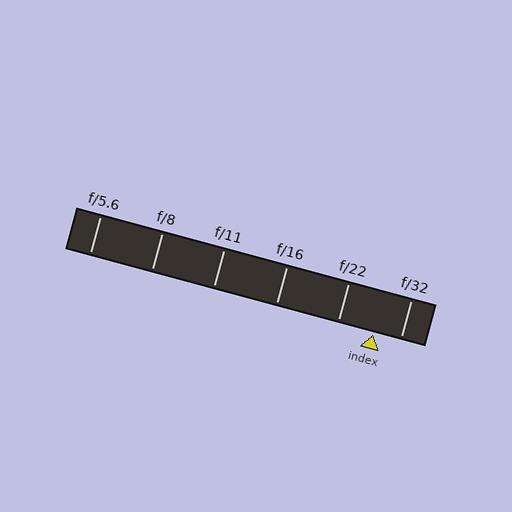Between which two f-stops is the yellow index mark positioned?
The index mark is between f/22 and f/32.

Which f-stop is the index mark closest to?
The index mark is closest to f/32.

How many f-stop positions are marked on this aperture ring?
There are 6 f-stop positions marked.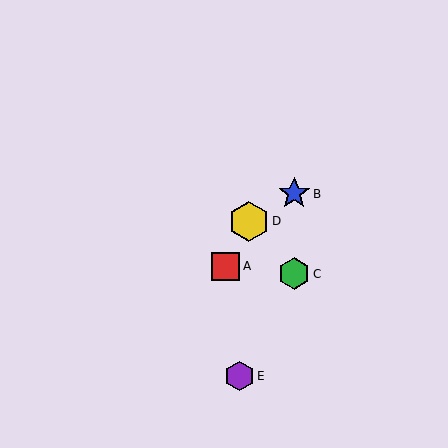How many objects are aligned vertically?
2 objects (B, C) are aligned vertically.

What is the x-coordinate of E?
Object E is at x≈240.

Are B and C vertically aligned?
Yes, both are at x≈294.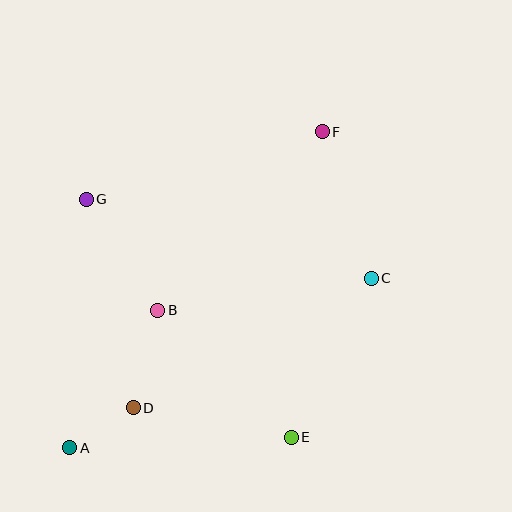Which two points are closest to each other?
Points A and D are closest to each other.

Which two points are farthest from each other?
Points A and F are farthest from each other.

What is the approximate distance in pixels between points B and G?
The distance between B and G is approximately 132 pixels.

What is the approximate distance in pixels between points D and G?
The distance between D and G is approximately 214 pixels.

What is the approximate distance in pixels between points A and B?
The distance between A and B is approximately 163 pixels.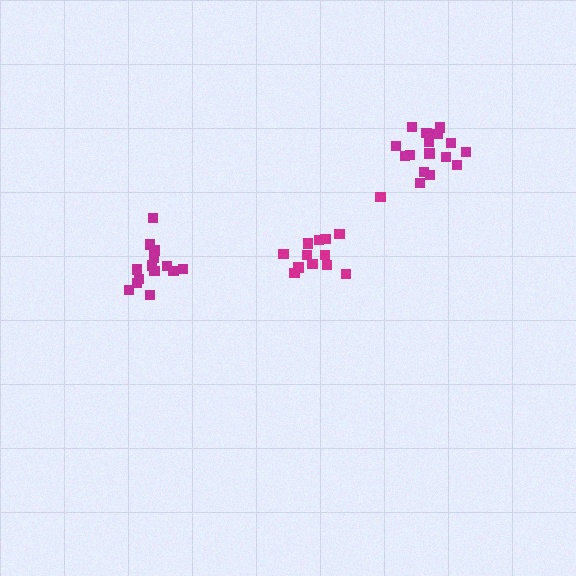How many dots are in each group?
Group 1: 13 dots, Group 2: 15 dots, Group 3: 16 dots (44 total).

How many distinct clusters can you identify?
There are 3 distinct clusters.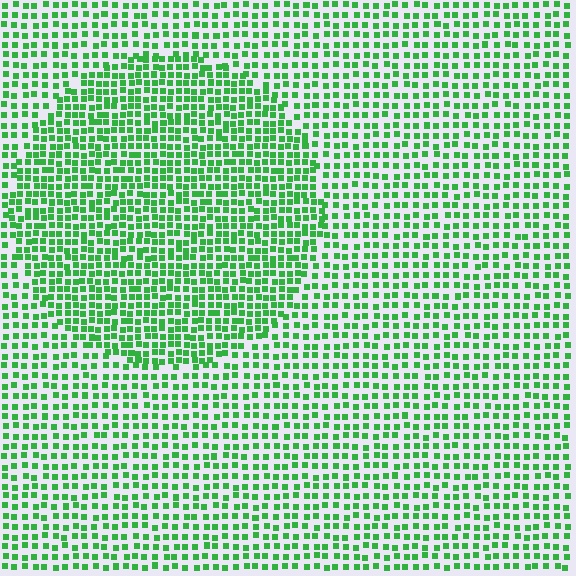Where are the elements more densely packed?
The elements are more densely packed inside the circle boundary.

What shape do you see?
I see a circle.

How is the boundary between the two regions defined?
The boundary is defined by a change in element density (approximately 1.6x ratio). All elements are the same color, size, and shape.